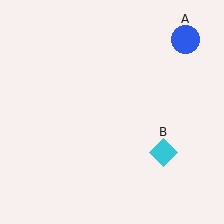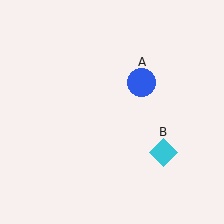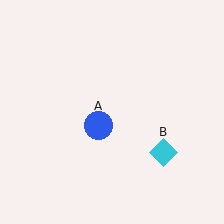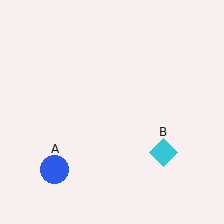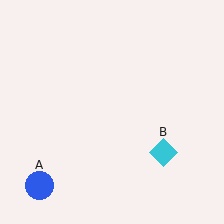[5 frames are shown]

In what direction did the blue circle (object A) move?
The blue circle (object A) moved down and to the left.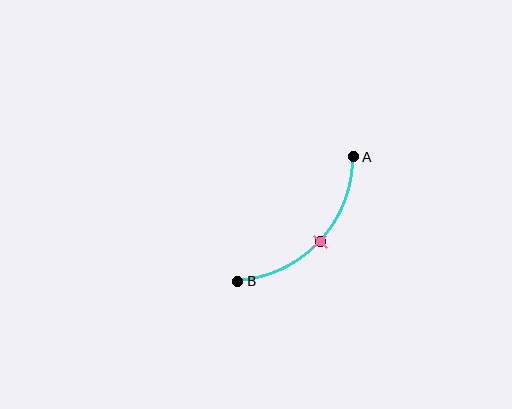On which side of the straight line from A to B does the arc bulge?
The arc bulges below and to the right of the straight line connecting A and B.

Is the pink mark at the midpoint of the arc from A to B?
Yes. The pink mark lies on the arc at equal arc-length from both A and B — it is the arc midpoint.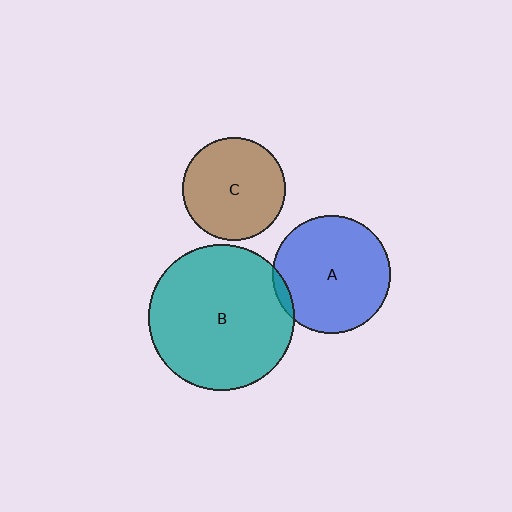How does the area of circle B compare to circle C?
Approximately 2.0 times.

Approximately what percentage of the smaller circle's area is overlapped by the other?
Approximately 5%.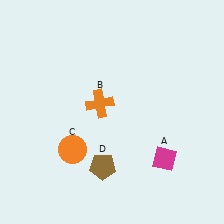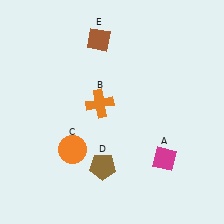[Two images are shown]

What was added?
A brown diamond (E) was added in Image 2.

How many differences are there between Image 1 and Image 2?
There is 1 difference between the two images.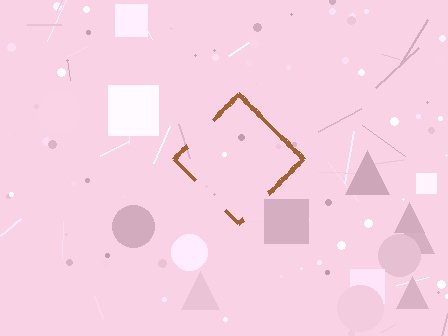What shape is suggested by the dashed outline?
The dashed outline suggests a diamond.